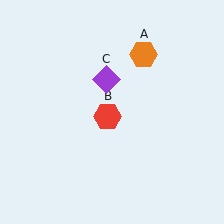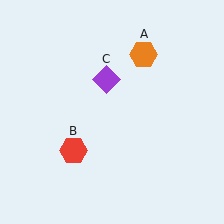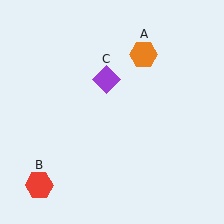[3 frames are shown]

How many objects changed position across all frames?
1 object changed position: red hexagon (object B).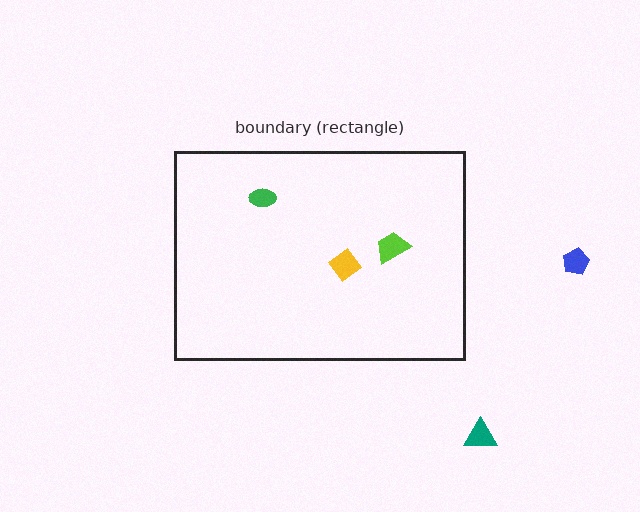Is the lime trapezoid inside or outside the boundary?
Inside.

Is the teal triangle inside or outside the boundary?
Outside.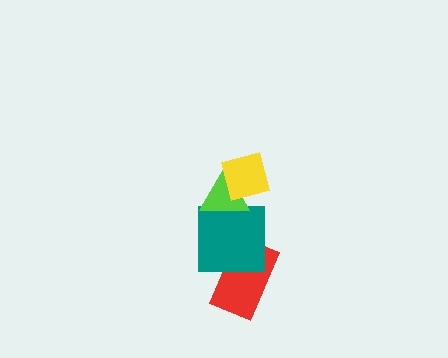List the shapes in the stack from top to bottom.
From top to bottom: the yellow square, the lime triangle, the teal square, the red rectangle.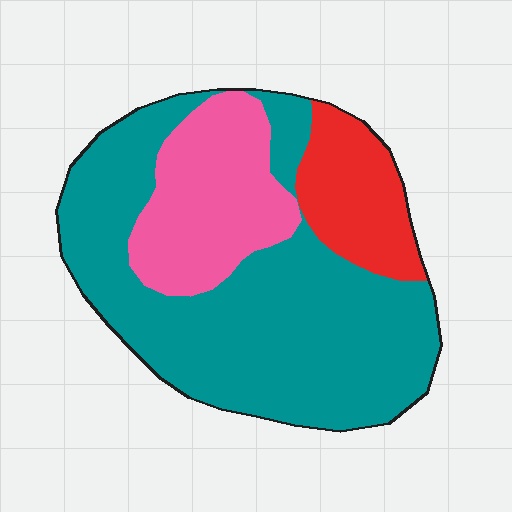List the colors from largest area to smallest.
From largest to smallest: teal, pink, red.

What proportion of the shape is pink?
Pink takes up about one quarter (1/4) of the shape.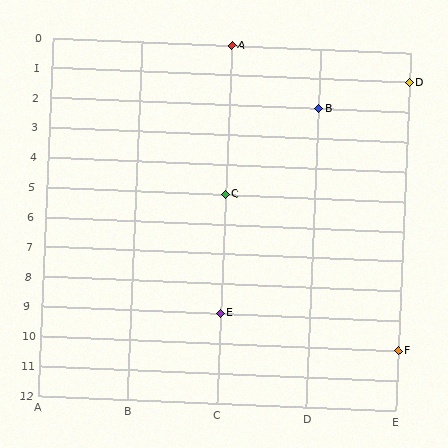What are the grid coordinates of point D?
Point D is at grid coordinates (E, 1).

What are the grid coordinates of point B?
Point B is at grid coordinates (D, 2).